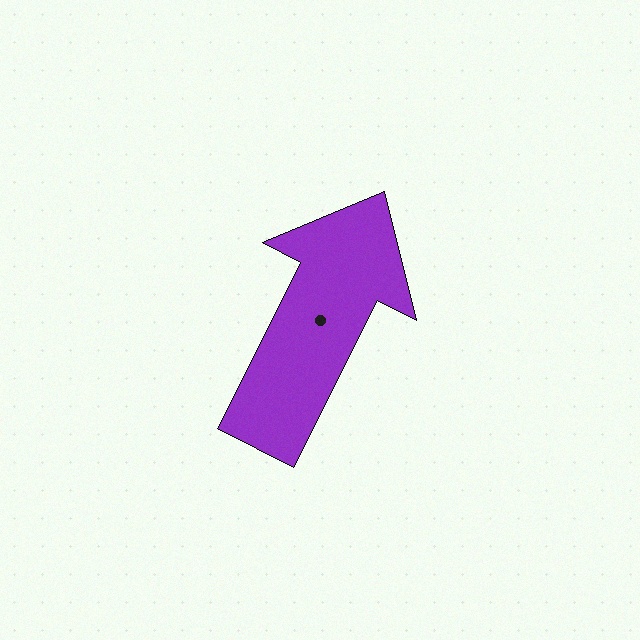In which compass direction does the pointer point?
Northeast.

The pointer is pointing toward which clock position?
Roughly 1 o'clock.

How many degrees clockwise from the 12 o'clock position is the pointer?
Approximately 27 degrees.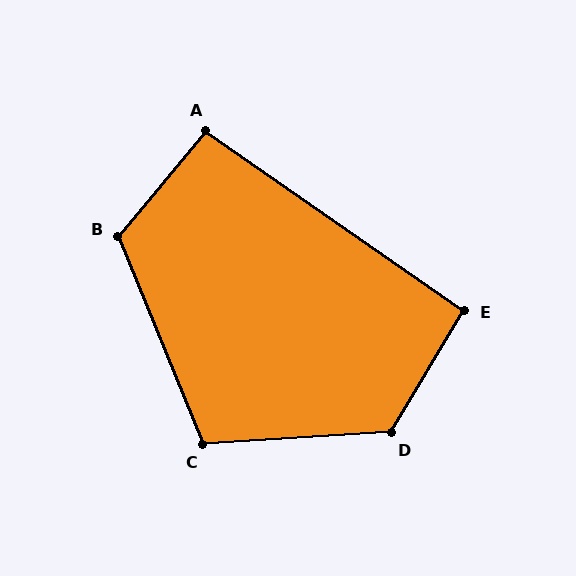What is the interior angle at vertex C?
Approximately 109 degrees (obtuse).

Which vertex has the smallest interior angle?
E, at approximately 94 degrees.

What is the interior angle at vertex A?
Approximately 95 degrees (approximately right).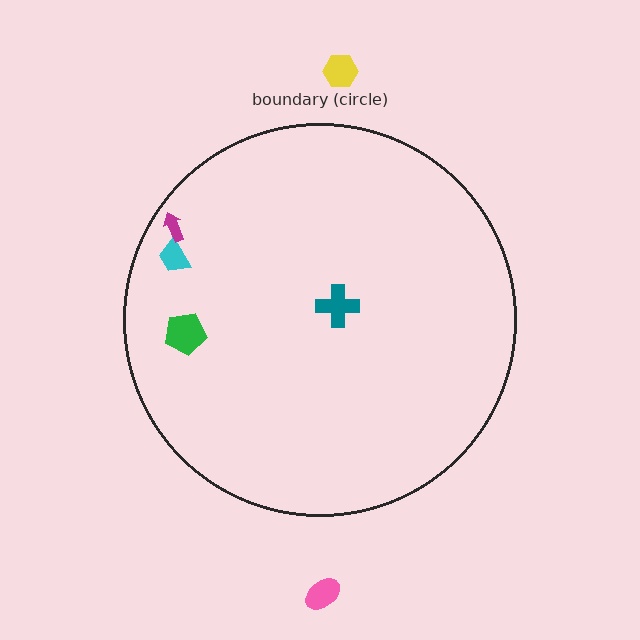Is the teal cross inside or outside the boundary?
Inside.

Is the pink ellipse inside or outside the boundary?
Outside.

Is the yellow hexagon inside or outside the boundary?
Outside.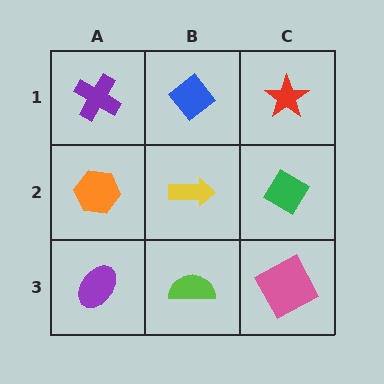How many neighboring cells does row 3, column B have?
3.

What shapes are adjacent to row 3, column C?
A green diamond (row 2, column C), a lime semicircle (row 3, column B).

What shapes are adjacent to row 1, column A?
An orange hexagon (row 2, column A), a blue diamond (row 1, column B).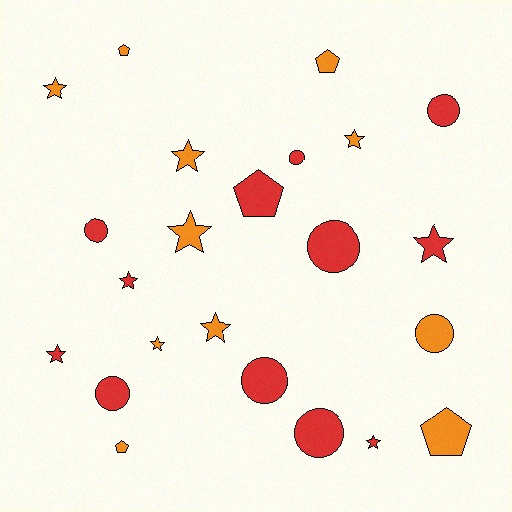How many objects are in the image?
There are 23 objects.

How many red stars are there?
There are 4 red stars.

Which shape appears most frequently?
Star, with 10 objects.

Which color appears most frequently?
Red, with 12 objects.